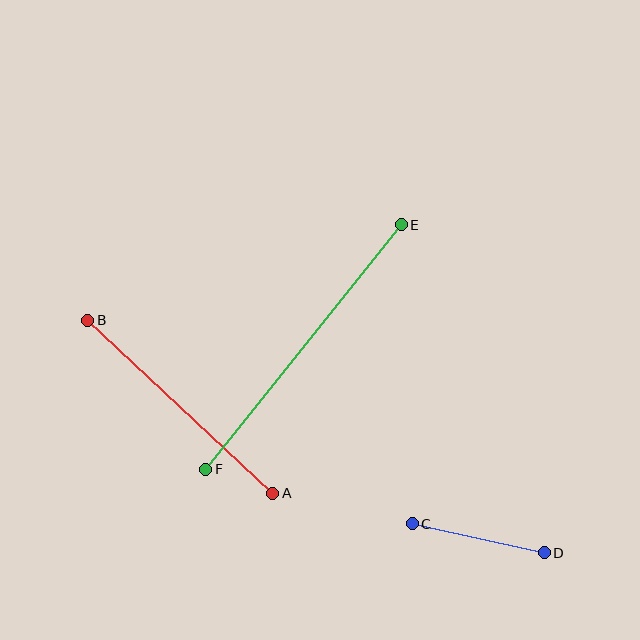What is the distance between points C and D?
The distance is approximately 135 pixels.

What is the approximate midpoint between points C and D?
The midpoint is at approximately (478, 538) pixels.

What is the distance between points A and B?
The distance is approximately 253 pixels.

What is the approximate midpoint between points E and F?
The midpoint is at approximately (304, 347) pixels.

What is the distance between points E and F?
The distance is approximately 313 pixels.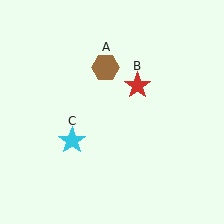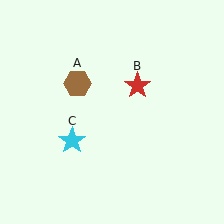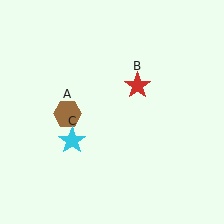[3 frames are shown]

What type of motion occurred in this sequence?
The brown hexagon (object A) rotated counterclockwise around the center of the scene.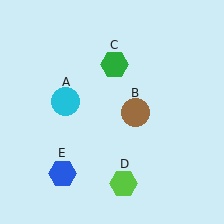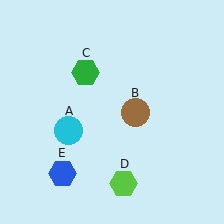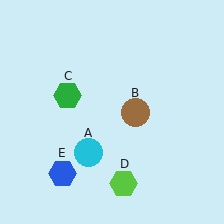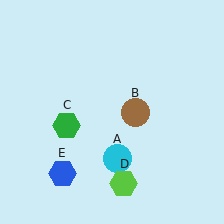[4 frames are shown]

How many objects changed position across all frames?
2 objects changed position: cyan circle (object A), green hexagon (object C).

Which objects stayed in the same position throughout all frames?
Brown circle (object B) and lime hexagon (object D) and blue hexagon (object E) remained stationary.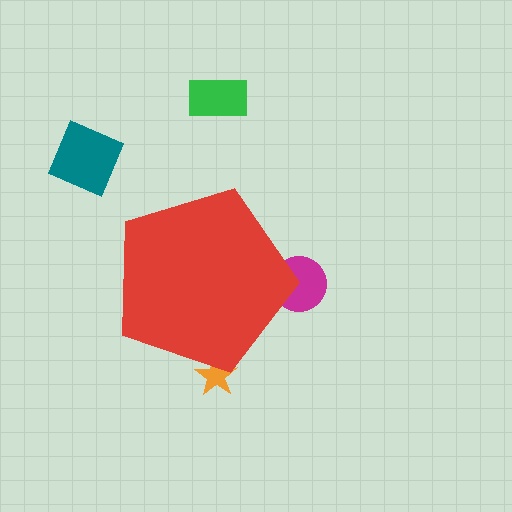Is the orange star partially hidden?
Yes, the orange star is partially hidden behind the red pentagon.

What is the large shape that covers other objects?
A red pentagon.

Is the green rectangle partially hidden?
No, the green rectangle is fully visible.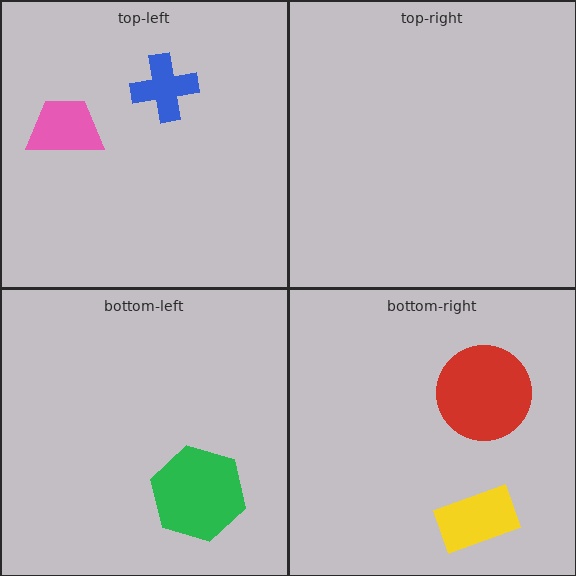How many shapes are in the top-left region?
2.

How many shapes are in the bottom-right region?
2.